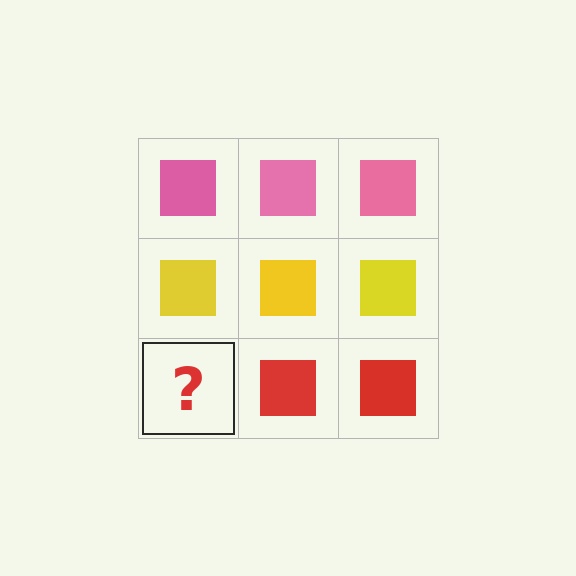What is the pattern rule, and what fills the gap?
The rule is that each row has a consistent color. The gap should be filled with a red square.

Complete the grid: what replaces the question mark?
The question mark should be replaced with a red square.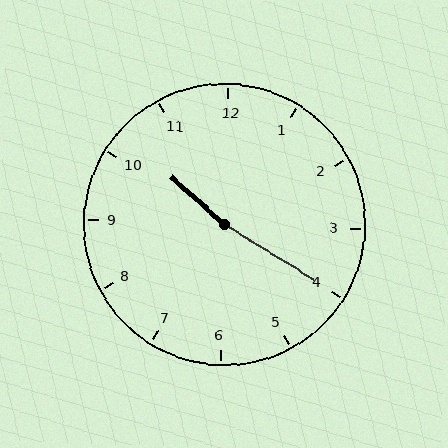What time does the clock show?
10:20.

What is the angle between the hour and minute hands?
Approximately 170 degrees.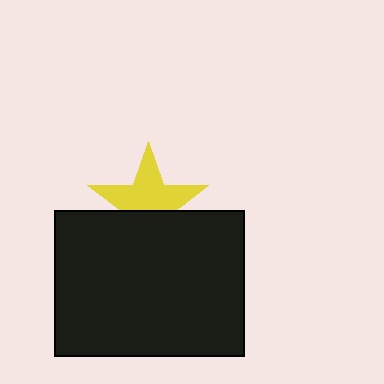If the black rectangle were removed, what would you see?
You would see the complete yellow star.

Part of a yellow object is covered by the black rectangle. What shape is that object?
It is a star.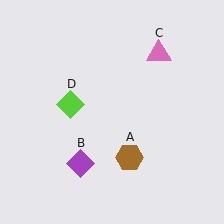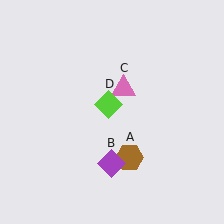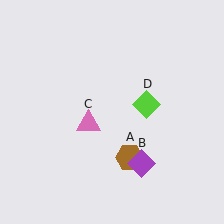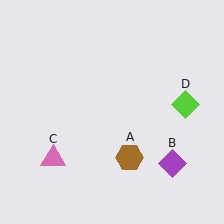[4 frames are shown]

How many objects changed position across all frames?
3 objects changed position: purple diamond (object B), pink triangle (object C), lime diamond (object D).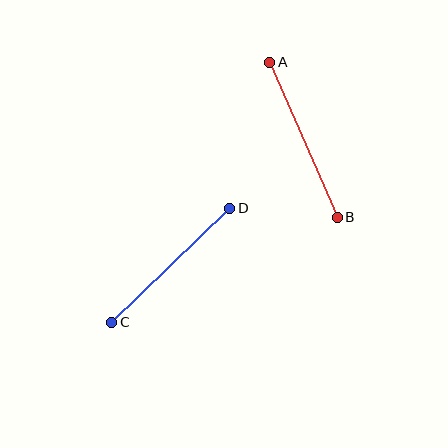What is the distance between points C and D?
The distance is approximately 164 pixels.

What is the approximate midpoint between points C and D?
The midpoint is at approximately (171, 265) pixels.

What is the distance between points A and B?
The distance is approximately 169 pixels.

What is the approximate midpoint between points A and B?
The midpoint is at approximately (304, 140) pixels.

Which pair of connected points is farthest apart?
Points A and B are farthest apart.